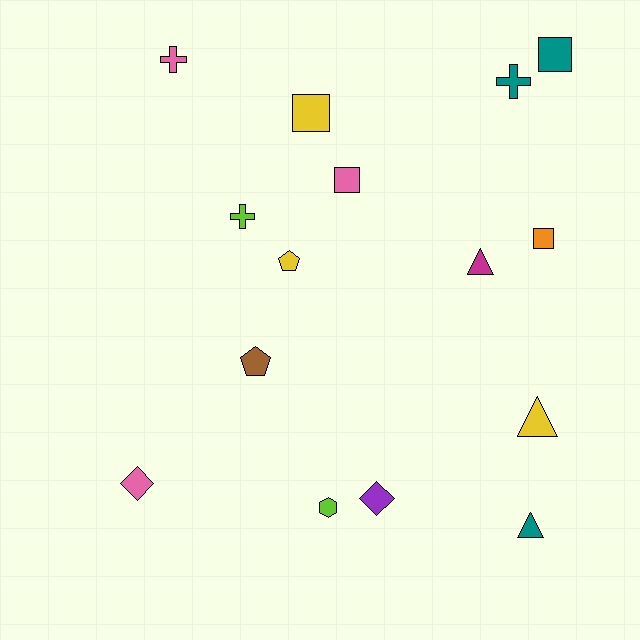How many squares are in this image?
There are 4 squares.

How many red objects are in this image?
There are no red objects.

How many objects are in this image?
There are 15 objects.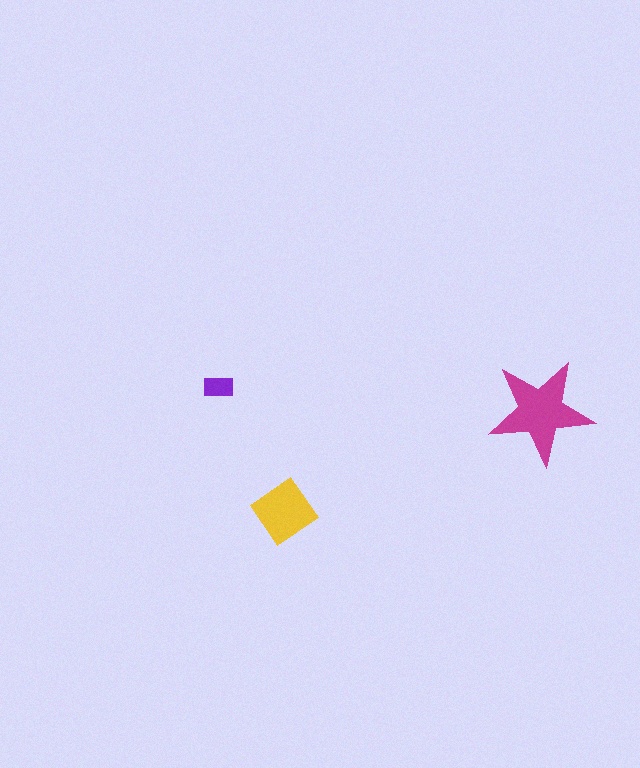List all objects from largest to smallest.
The magenta star, the yellow diamond, the purple rectangle.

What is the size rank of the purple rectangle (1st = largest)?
3rd.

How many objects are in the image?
There are 3 objects in the image.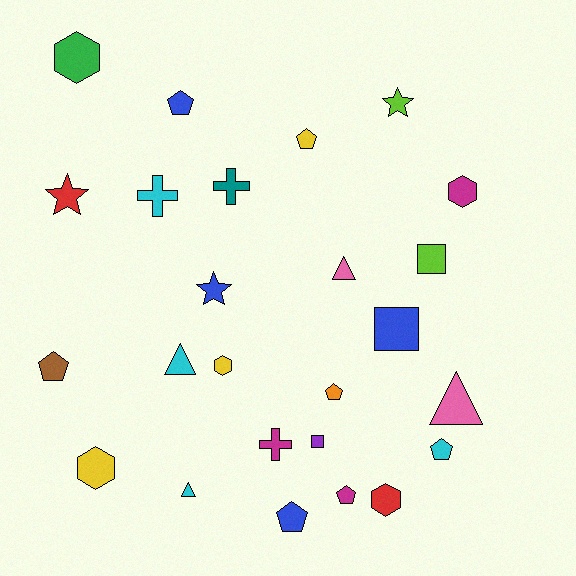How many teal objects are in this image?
There is 1 teal object.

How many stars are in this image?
There are 3 stars.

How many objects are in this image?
There are 25 objects.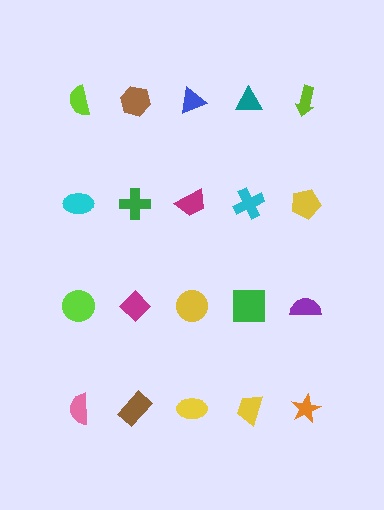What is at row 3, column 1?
A lime circle.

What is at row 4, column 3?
A yellow ellipse.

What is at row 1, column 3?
A blue triangle.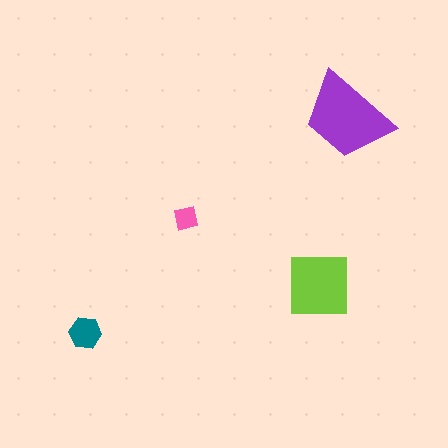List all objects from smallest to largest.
The pink square, the teal hexagon, the lime square, the purple trapezoid.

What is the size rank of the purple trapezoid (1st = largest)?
1st.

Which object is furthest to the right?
The purple trapezoid is rightmost.